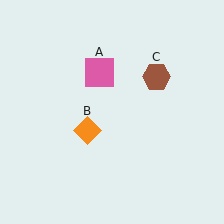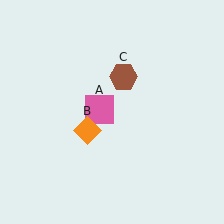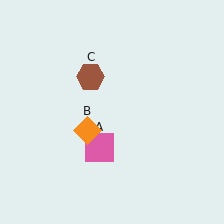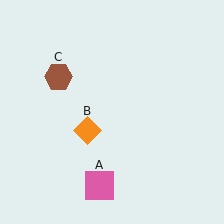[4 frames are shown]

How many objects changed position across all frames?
2 objects changed position: pink square (object A), brown hexagon (object C).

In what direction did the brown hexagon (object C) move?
The brown hexagon (object C) moved left.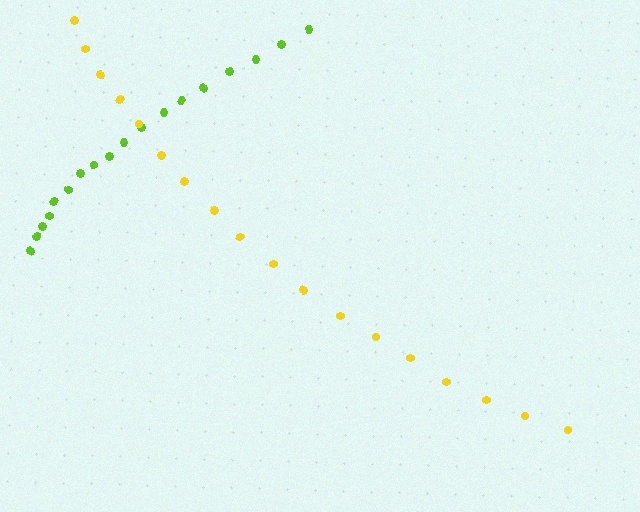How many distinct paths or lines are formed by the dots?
There are 2 distinct paths.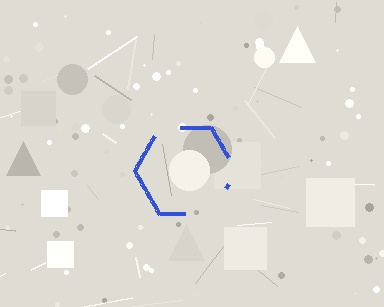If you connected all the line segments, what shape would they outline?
They would outline a hexagon.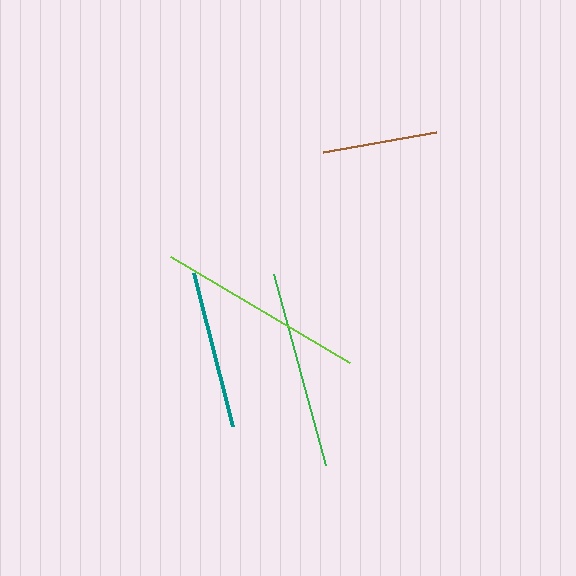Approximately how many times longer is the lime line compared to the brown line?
The lime line is approximately 1.8 times the length of the brown line.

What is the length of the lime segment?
The lime segment is approximately 208 pixels long.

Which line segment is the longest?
The lime line is the longest at approximately 208 pixels.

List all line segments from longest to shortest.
From longest to shortest: lime, green, teal, brown.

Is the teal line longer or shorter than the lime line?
The lime line is longer than the teal line.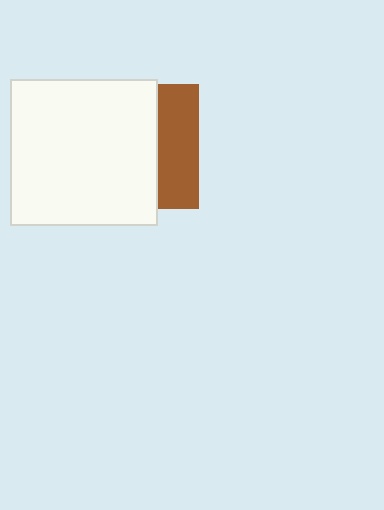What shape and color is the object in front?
The object in front is a white square.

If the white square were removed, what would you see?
You would see the complete brown square.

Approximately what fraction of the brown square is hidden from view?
Roughly 67% of the brown square is hidden behind the white square.